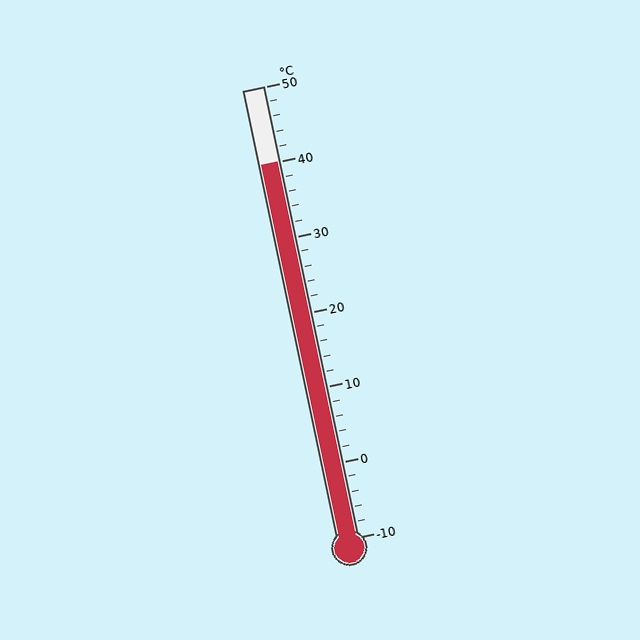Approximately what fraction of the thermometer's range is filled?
The thermometer is filled to approximately 85% of its range.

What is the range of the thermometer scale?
The thermometer scale ranges from -10°C to 50°C.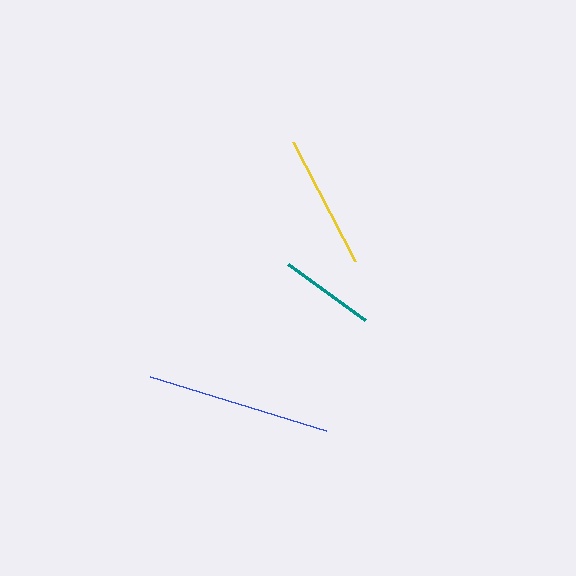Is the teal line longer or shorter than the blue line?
The blue line is longer than the teal line.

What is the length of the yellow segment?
The yellow segment is approximately 134 pixels long.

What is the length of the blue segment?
The blue segment is approximately 184 pixels long.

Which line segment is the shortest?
The teal line is the shortest at approximately 95 pixels.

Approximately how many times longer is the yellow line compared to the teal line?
The yellow line is approximately 1.4 times the length of the teal line.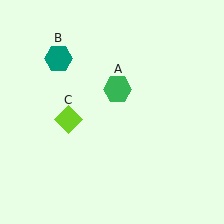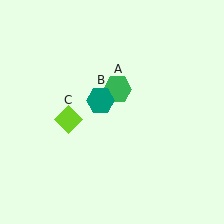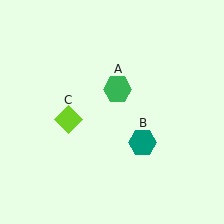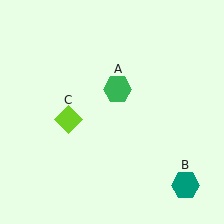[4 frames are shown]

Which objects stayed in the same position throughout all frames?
Green hexagon (object A) and lime diamond (object C) remained stationary.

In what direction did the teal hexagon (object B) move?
The teal hexagon (object B) moved down and to the right.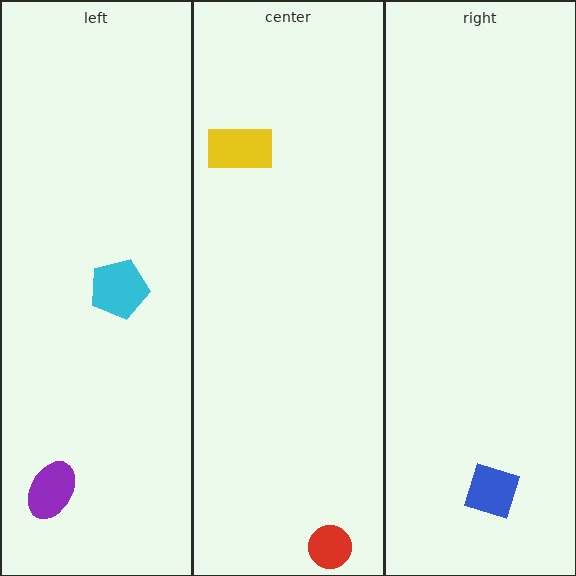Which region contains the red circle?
The center region.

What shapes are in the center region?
The red circle, the yellow rectangle.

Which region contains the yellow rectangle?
The center region.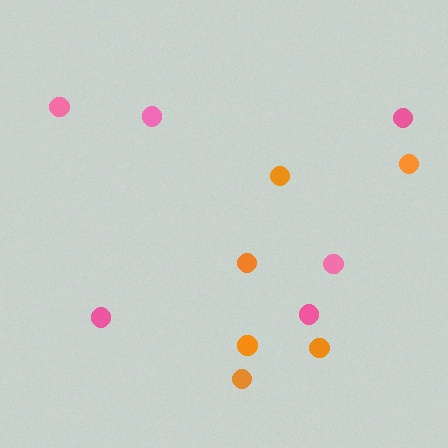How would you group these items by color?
There are 2 groups: one group of pink circles (6) and one group of orange circles (6).